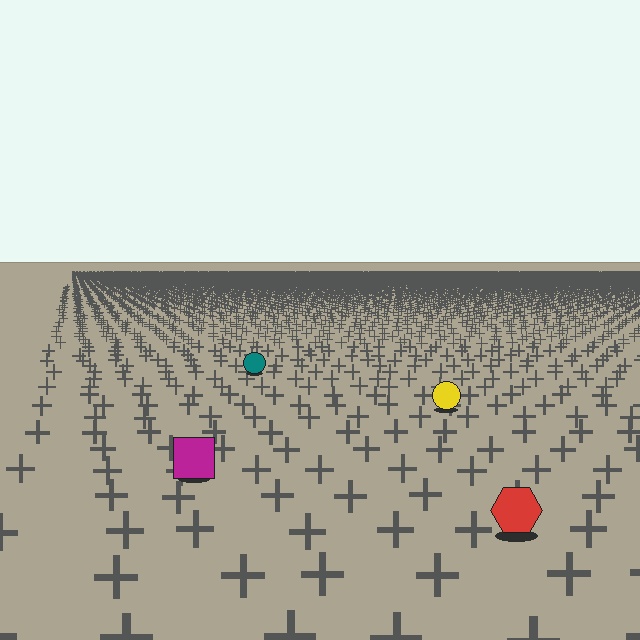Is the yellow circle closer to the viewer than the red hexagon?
No. The red hexagon is closer — you can tell from the texture gradient: the ground texture is coarser near it.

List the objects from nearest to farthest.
From nearest to farthest: the red hexagon, the magenta square, the yellow circle, the teal circle.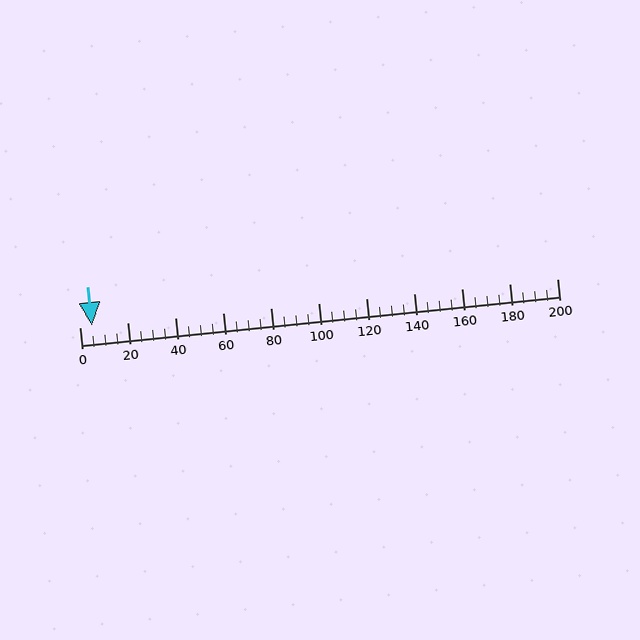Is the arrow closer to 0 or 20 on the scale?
The arrow is closer to 0.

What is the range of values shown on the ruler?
The ruler shows values from 0 to 200.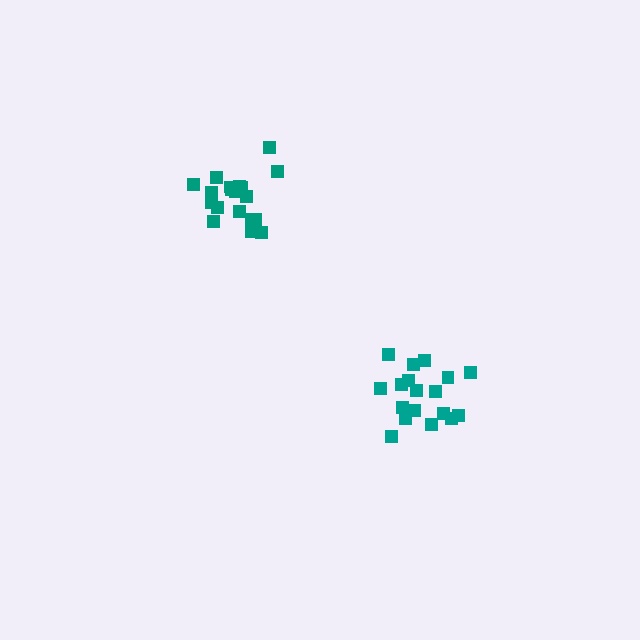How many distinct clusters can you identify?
There are 2 distinct clusters.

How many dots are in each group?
Group 1: 18 dots, Group 2: 19 dots (37 total).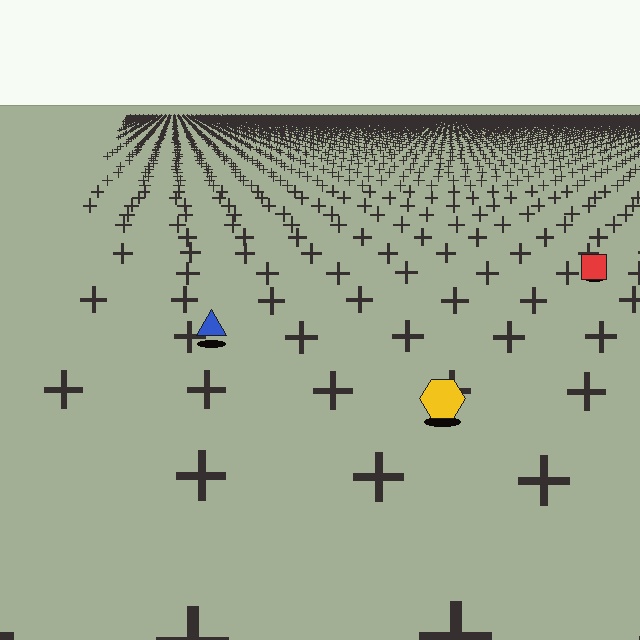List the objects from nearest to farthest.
From nearest to farthest: the yellow hexagon, the blue triangle, the red square.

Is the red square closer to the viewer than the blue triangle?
No. The blue triangle is closer — you can tell from the texture gradient: the ground texture is coarser near it.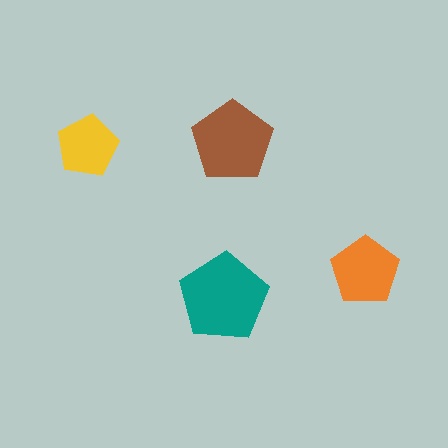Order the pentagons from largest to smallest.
the teal one, the brown one, the orange one, the yellow one.